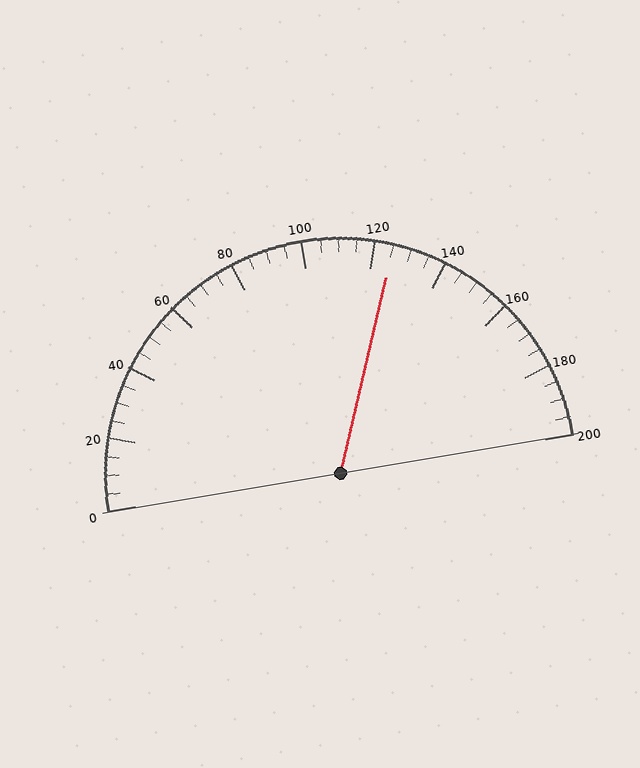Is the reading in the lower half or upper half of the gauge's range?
The reading is in the upper half of the range (0 to 200).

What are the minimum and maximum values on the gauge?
The gauge ranges from 0 to 200.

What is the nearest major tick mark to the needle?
The nearest major tick mark is 120.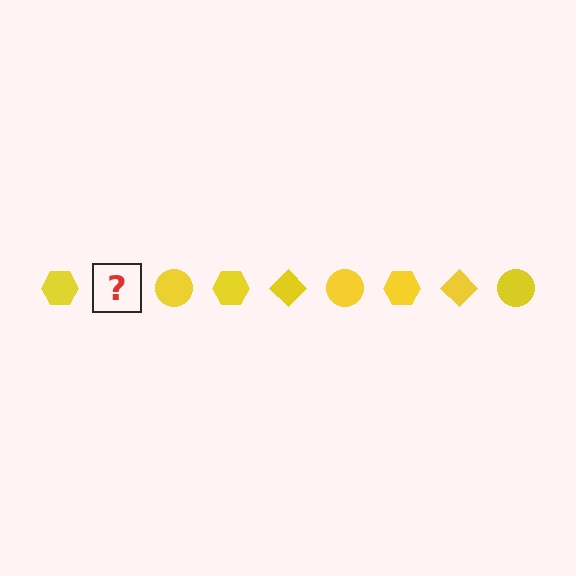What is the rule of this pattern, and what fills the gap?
The rule is that the pattern cycles through hexagon, diamond, circle shapes in yellow. The gap should be filled with a yellow diamond.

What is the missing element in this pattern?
The missing element is a yellow diamond.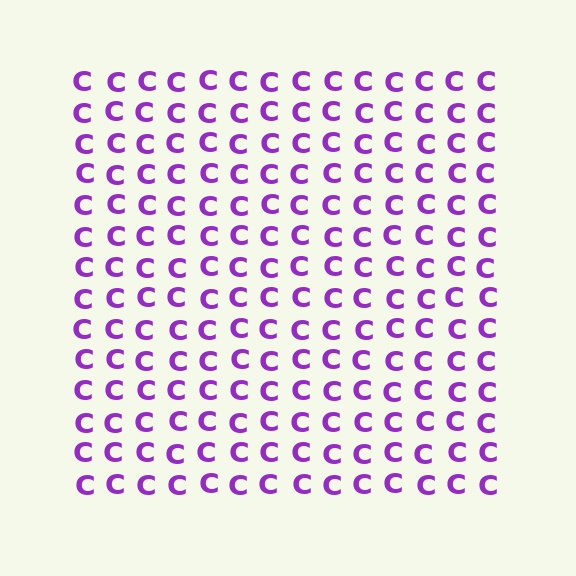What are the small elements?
The small elements are letter C's.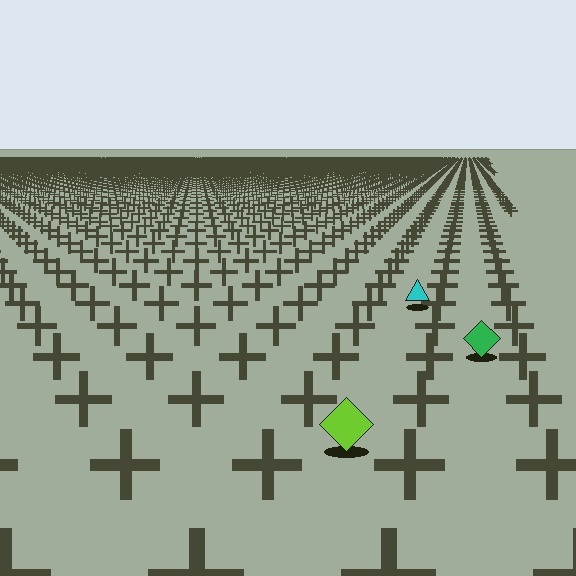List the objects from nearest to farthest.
From nearest to farthest: the lime diamond, the green diamond, the cyan triangle.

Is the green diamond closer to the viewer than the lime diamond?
No. The lime diamond is closer — you can tell from the texture gradient: the ground texture is coarser near it.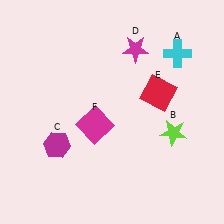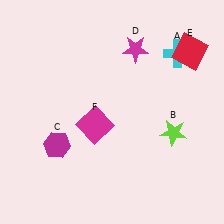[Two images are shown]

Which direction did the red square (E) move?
The red square (E) moved up.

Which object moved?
The red square (E) moved up.